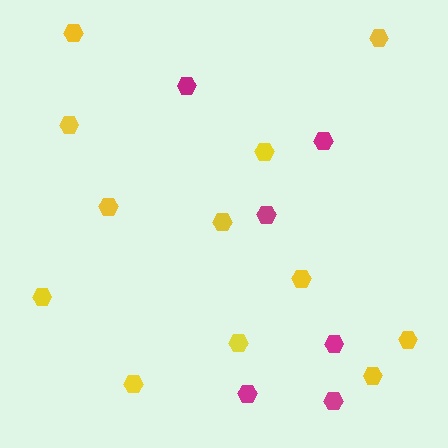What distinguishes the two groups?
There are 2 groups: one group of yellow hexagons (12) and one group of magenta hexagons (6).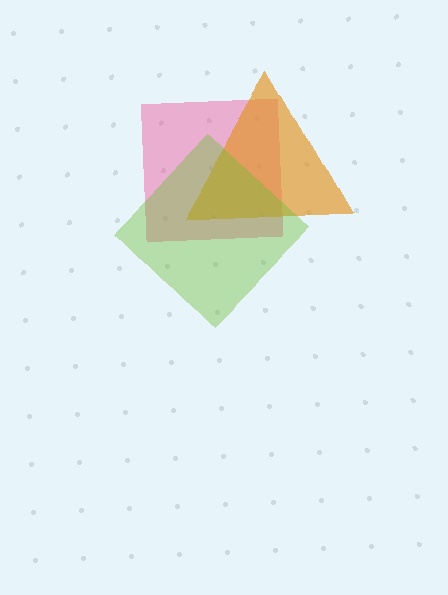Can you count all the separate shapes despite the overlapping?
Yes, there are 3 separate shapes.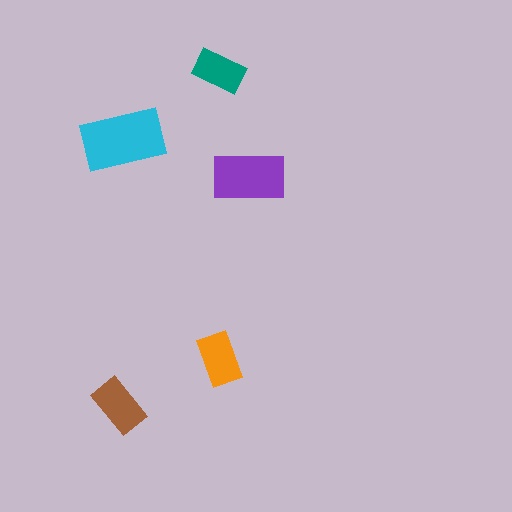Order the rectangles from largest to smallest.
the cyan one, the purple one, the brown one, the orange one, the teal one.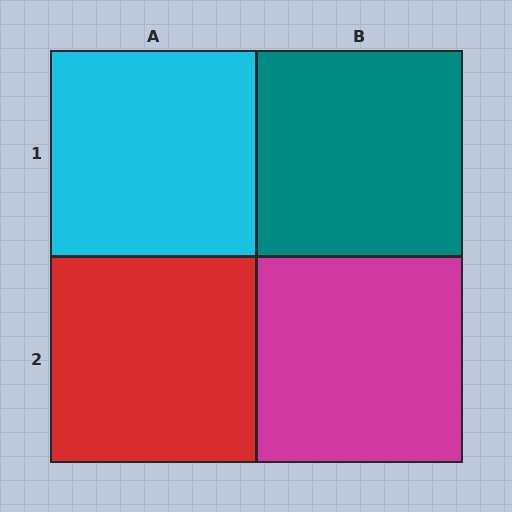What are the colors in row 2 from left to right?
Red, magenta.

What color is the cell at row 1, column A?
Cyan.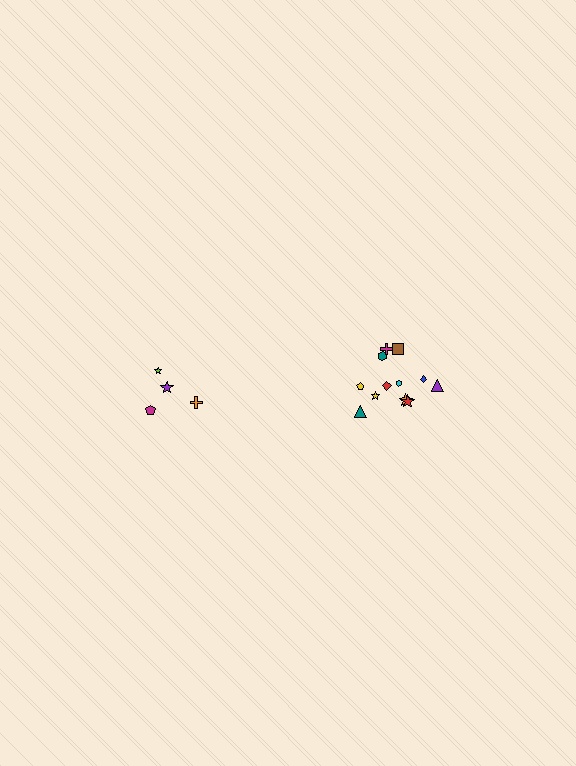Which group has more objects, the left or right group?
The right group.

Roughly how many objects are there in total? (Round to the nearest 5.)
Roughly 15 objects in total.